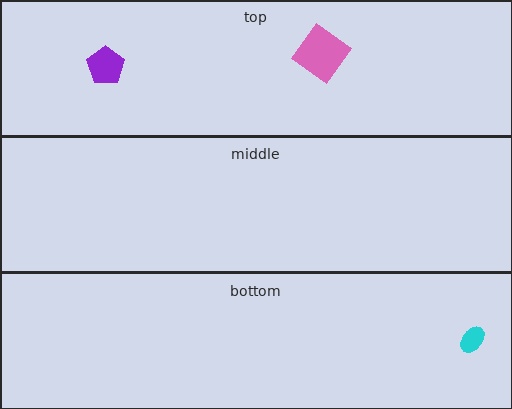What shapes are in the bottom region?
The cyan ellipse.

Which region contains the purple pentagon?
The top region.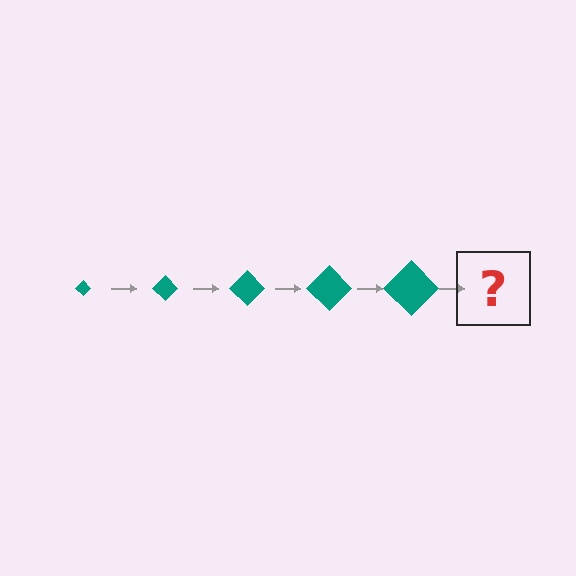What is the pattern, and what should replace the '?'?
The pattern is that the diamond gets progressively larger each step. The '?' should be a teal diamond, larger than the previous one.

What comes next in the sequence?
The next element should be a teal diamond, larger than the previous one.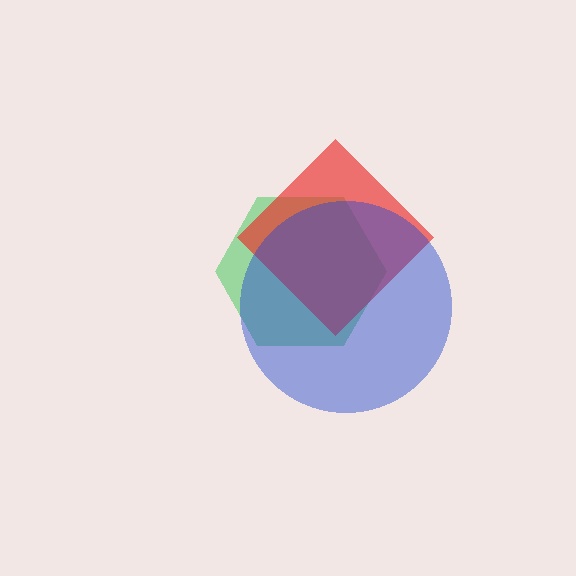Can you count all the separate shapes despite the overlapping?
Yes, there are 3 separate shapes.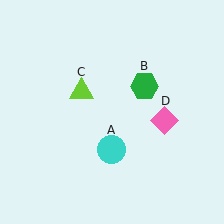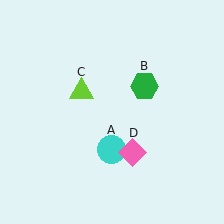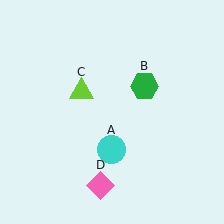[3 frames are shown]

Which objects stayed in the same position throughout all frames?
Cyan circle (object A) and green hexagon (object B) and lime triangle (object C) remained stationary.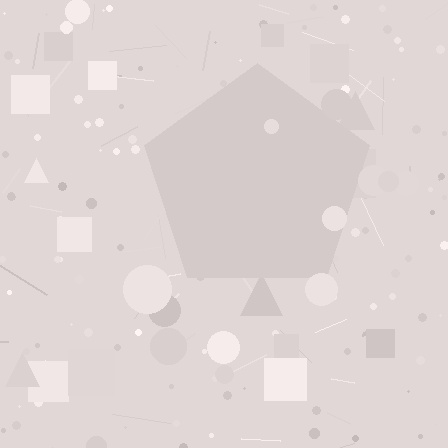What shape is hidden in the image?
A pentagon is hidden in the image.